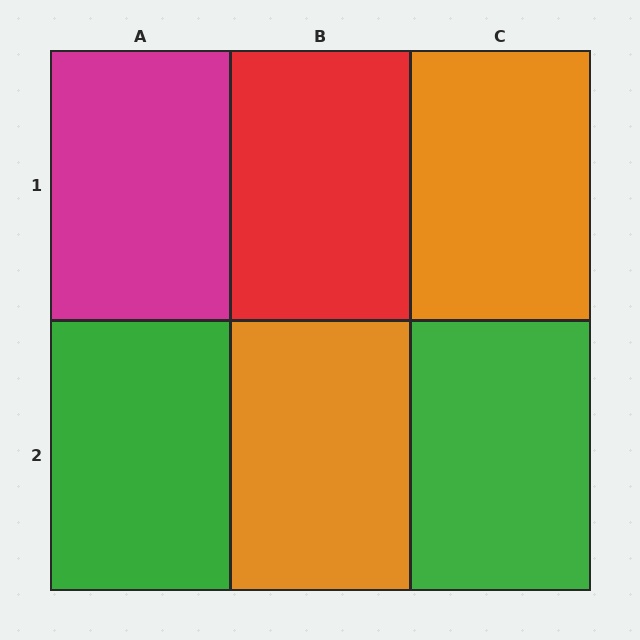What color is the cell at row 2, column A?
Green.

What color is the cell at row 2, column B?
Orange.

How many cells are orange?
2 cells are orange.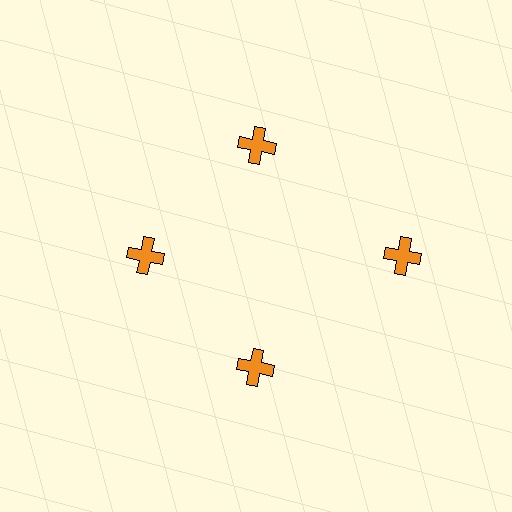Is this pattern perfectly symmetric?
No. The 4 orange crosses are arranged in a ring, but one element near the 3 o'clock position is pushed outward from the center, breaking the 4-fold rotational symmetry.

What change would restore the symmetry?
The symmetry would be restored by moving it inward, back onto the ring so that all 4 crosses sit at equal angles and equal distance from the center.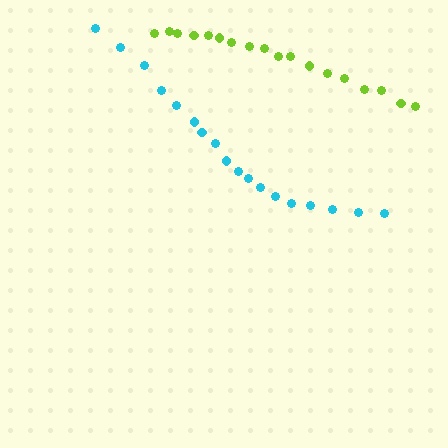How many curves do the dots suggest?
There are 2 distinct paths.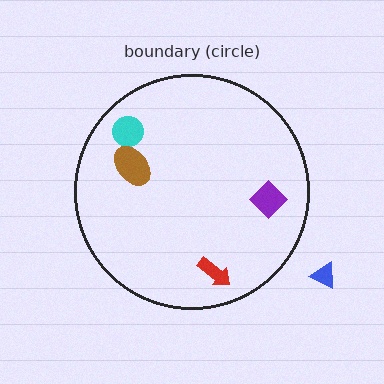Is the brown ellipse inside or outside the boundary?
Inside.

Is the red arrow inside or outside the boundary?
Inside.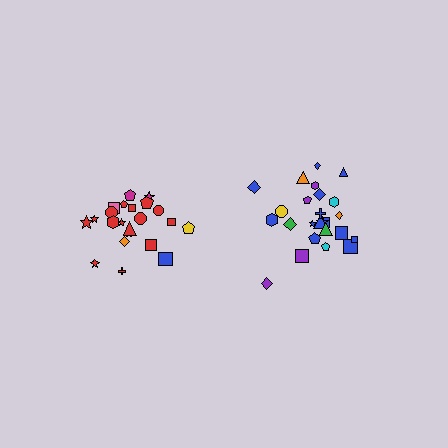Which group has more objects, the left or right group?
The right group.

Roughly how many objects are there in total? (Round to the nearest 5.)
Roughly 45 objects in total.